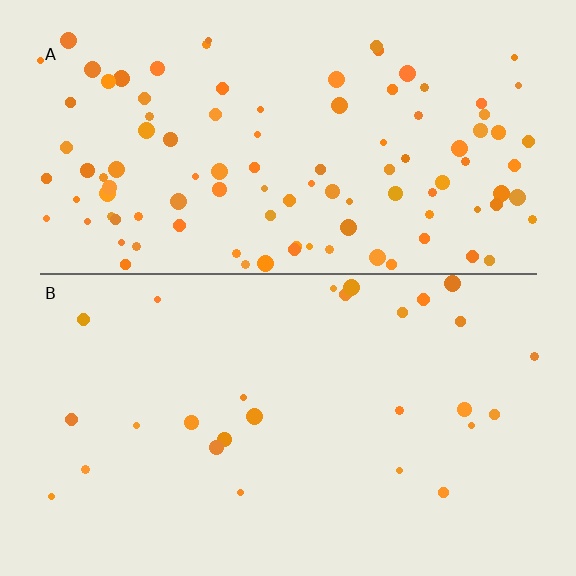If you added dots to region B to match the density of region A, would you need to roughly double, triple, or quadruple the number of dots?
Approximately quadruple.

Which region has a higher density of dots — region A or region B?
A (the top).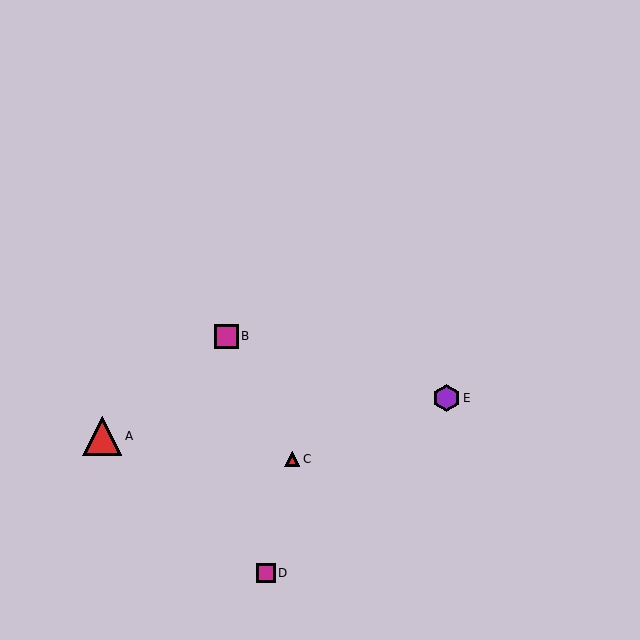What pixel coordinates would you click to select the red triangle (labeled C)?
Click at (292, 459) to select the red triangle C.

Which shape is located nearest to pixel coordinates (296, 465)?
The red triangle (labeled C) at (292, 459) is nearest to that location.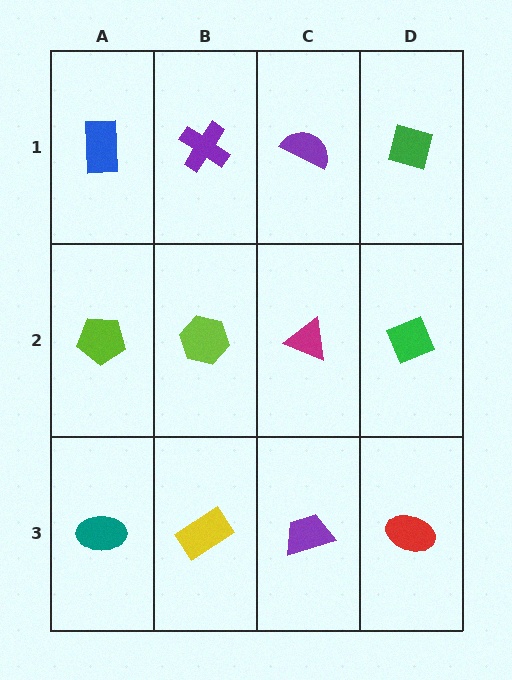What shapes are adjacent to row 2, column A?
A blue rectangle (row 1, column A), a teal ellipse (row 3, column A), a lime hexagon (row 2, column B).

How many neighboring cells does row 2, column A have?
3.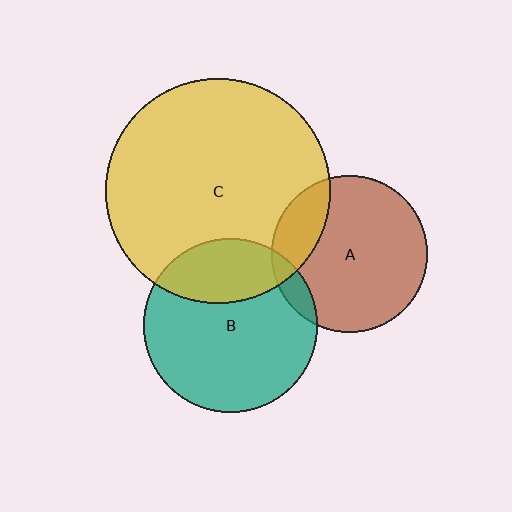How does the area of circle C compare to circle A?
Approximately 2.1 times.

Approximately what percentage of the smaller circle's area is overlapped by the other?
Approximately 25%.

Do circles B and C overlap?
Yes.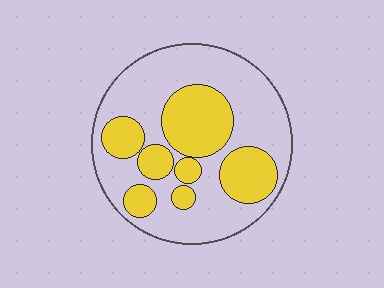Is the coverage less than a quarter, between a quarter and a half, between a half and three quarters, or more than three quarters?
Between a quarter and a half.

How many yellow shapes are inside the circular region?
7.